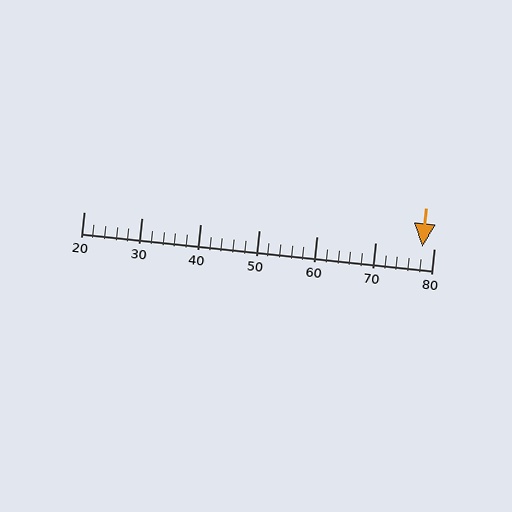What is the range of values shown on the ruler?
The ruler shows values from 20 to 80.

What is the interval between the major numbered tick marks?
The major tick marks are spaced 10 units apart.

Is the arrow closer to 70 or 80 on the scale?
The arrow is closer to 80.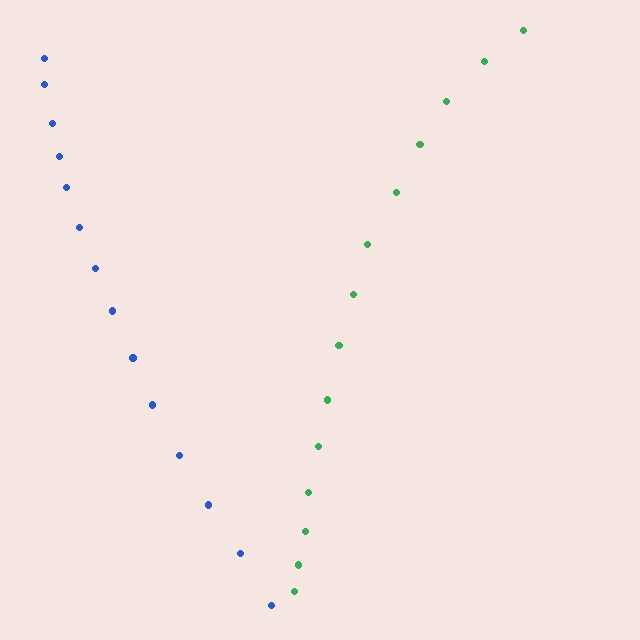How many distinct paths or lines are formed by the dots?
There are 2 distinct paths.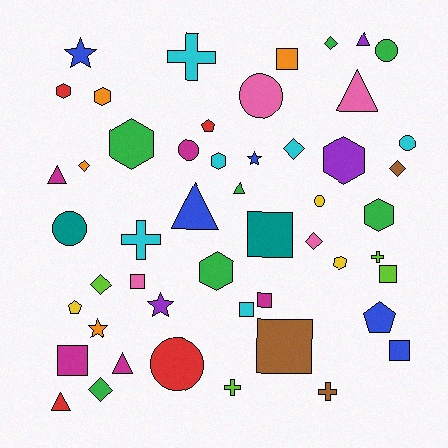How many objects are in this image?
There are 50 objects.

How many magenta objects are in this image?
There are 5 magenta objects.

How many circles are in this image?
There are 7 circles.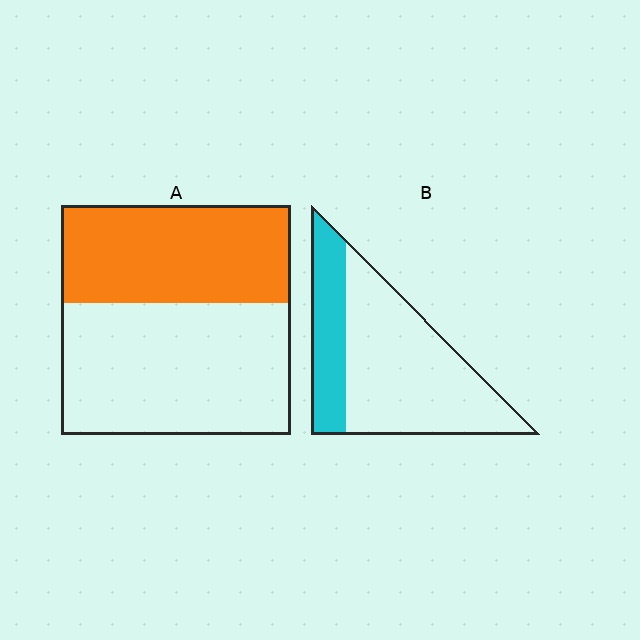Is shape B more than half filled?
No.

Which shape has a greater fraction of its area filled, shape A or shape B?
Shape A.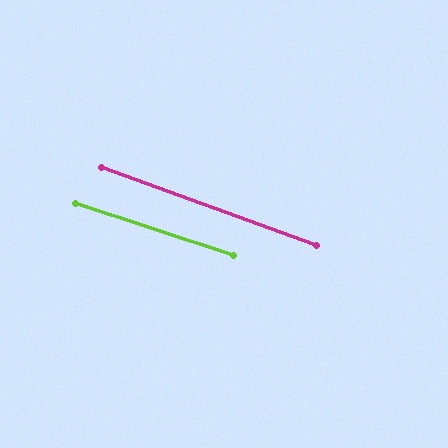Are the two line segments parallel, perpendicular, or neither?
Parallel — their directions differ by only 1.7°.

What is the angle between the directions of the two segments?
Approximately 2 degrees.